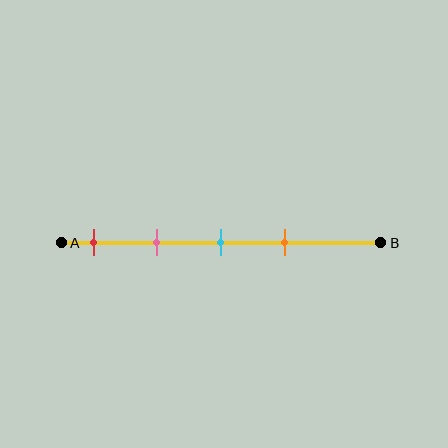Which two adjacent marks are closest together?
The cyan and orange marks are the closest adjacent pair.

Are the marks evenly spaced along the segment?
Yes, the marks are approximately evenly spaced.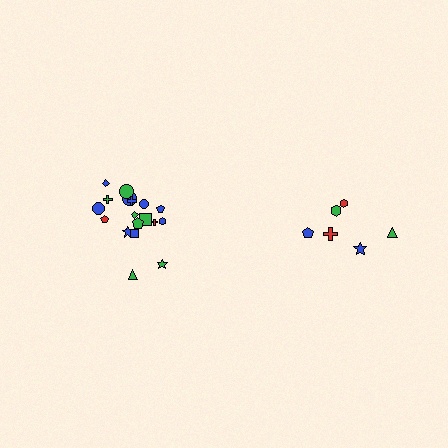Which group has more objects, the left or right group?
The left group.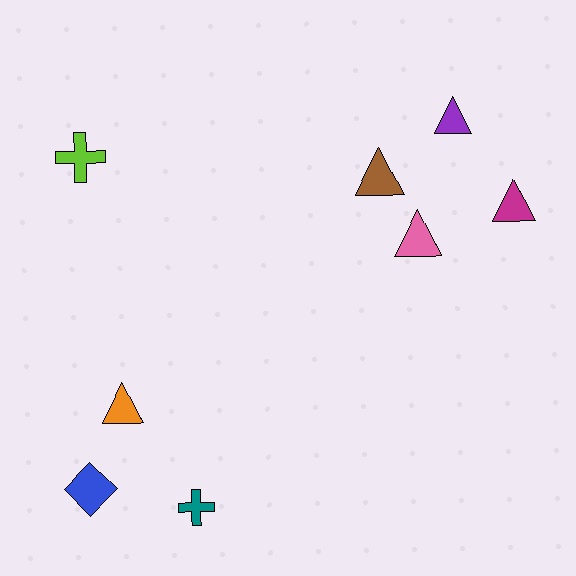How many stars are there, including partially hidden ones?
There are no stars.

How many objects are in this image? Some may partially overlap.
There are 8 objects.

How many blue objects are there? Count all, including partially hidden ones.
There is 1 blue object.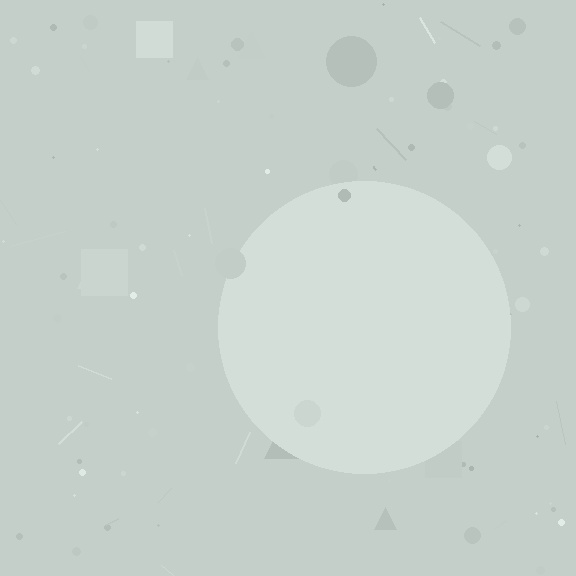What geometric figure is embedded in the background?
A circle is embedded in the background.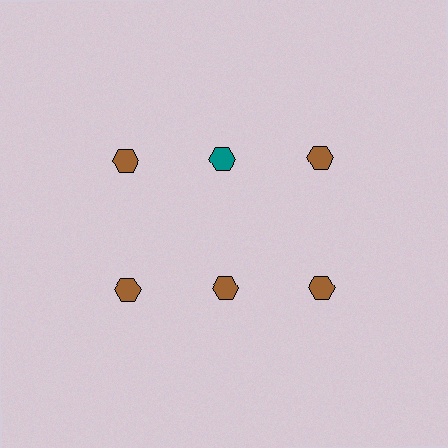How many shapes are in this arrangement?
There are 6 shapes arranged in a grid pattern.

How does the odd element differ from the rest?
It has a different color: teal instead of brown.